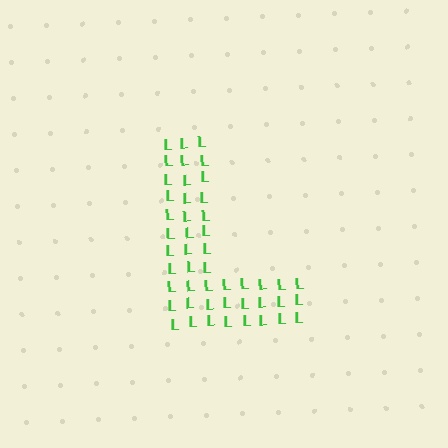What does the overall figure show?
The overall figure shows the letter L.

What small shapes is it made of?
It is made of small letter L's.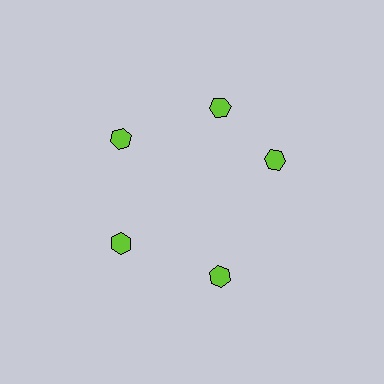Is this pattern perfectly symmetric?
No. The 5 lime hexagons are arranged in a ring, but one element near the 3 o'clock position is rotated out of alignment along the ring, breaking the 5-fold rotational symmetry.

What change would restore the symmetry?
The symmetry would be restored by rotating it back into even spacing with its neighbors so that all 5 hexagons sit at equal angles and equal distance from the center.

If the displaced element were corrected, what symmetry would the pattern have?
It would have 5-fold rotational symmetry — the pattern would map onto itself every 72 degrees.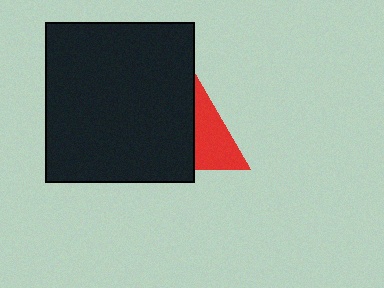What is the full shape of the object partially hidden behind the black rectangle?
The partially hidden object is a red triangle.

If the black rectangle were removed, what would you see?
You would see the complete red triangle.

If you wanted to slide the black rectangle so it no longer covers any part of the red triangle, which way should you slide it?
Slide it left — that is the most direct way to separate the two shapes.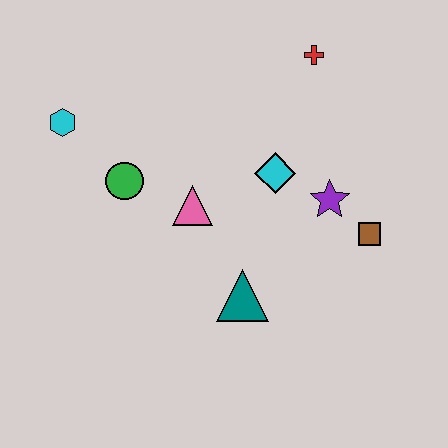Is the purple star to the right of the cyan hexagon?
Yes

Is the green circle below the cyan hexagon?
Yes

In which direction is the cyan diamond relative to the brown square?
The cyan diamond is to the left of the brown square.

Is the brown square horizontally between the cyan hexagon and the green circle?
No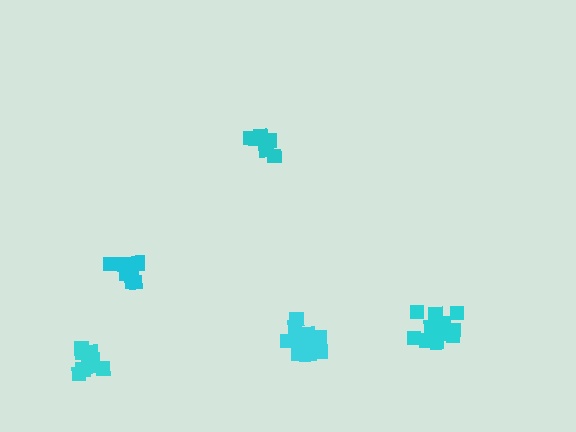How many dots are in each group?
Group 1: 13 dots, Group 2: 13 dots, Group 3: 9 dots, Group 4: 9 dots, Group 5: 9 dots (53 total).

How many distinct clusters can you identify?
There are 5 distinct clusters.